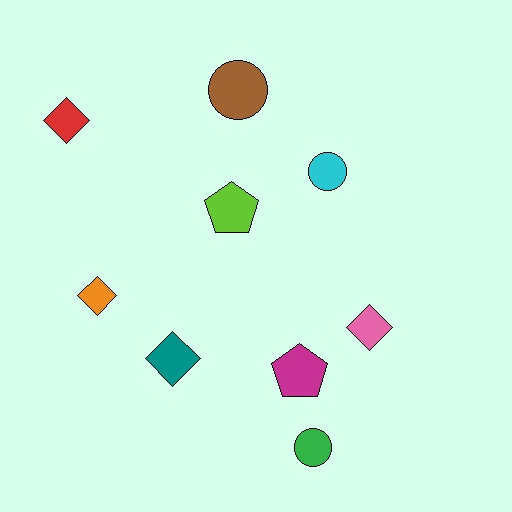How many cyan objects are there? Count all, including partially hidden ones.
There is 1 cyan object.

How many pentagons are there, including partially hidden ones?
There are 2 pentagons.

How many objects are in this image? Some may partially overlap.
There are 9 objects.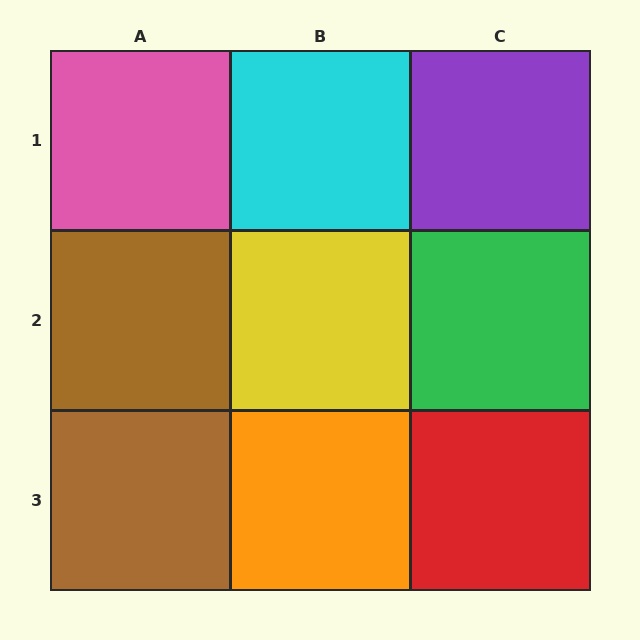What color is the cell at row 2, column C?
Green.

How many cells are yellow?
1 cell is yellow.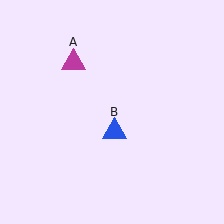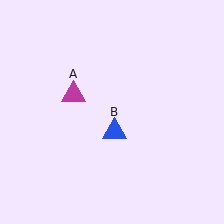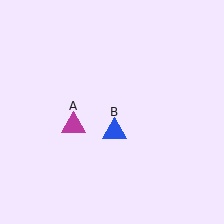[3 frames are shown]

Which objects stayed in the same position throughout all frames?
Blue triangle (object B) remained stationary.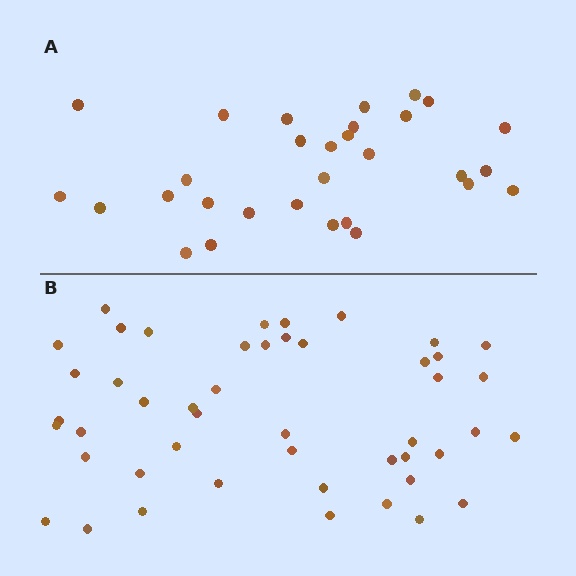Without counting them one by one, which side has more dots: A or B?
Region B (the bottom region) has more dots.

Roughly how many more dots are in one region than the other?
Region B has approximately 15 more dots than region A.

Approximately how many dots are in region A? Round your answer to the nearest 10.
About 30 dots.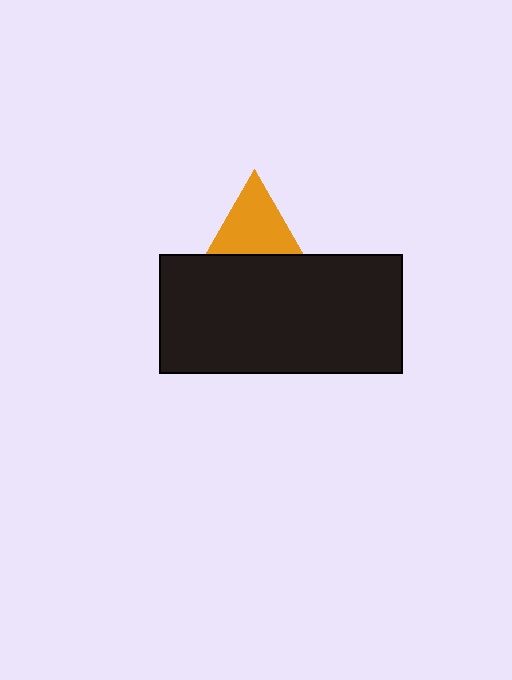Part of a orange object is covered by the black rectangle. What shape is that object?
It is a triangle.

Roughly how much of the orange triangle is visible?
About half of it is visible (roughly 61%).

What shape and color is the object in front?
The object in front is a black rectangle.